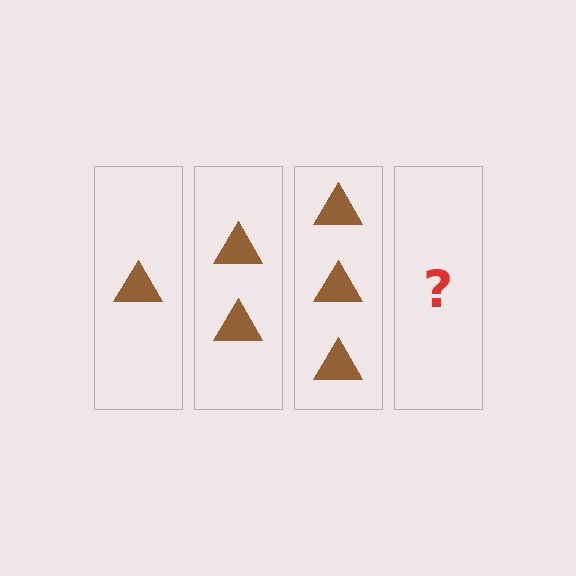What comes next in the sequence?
The next element should be 4 triangles.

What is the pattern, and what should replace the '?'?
The pattern is that each step adds one more triangle. The '?' should be 4 triangles.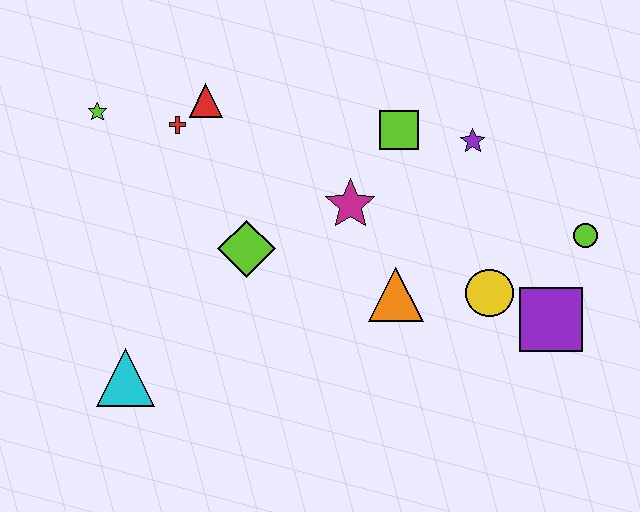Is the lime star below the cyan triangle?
No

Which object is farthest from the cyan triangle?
The lime circle is farthest from the cyan triangle.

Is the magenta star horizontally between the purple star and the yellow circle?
No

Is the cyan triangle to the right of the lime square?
No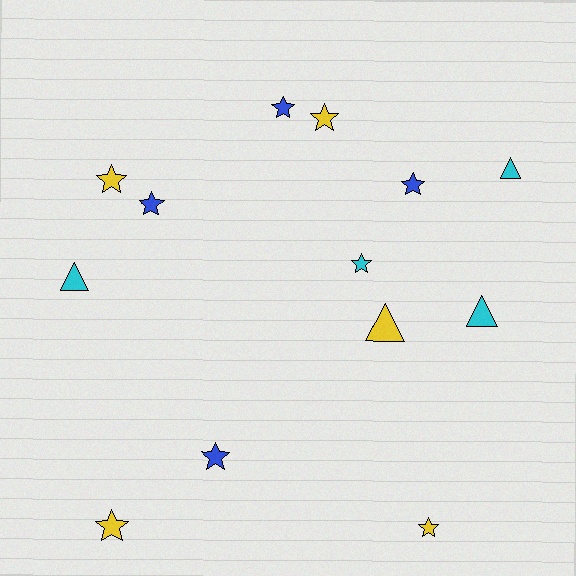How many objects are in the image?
There are 13 objects.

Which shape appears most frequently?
Star, with 9 objects.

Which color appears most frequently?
Yellow, with 5 objects.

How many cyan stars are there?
There is 1 cyan star.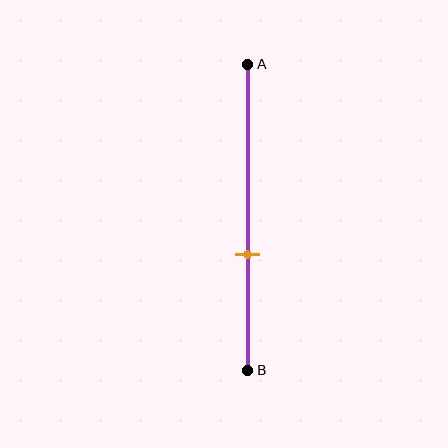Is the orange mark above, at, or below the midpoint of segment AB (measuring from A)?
The orange mark is below the midpoint of segment AB.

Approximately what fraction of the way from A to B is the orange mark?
The orange mark is approximately 60% of the way from A to B.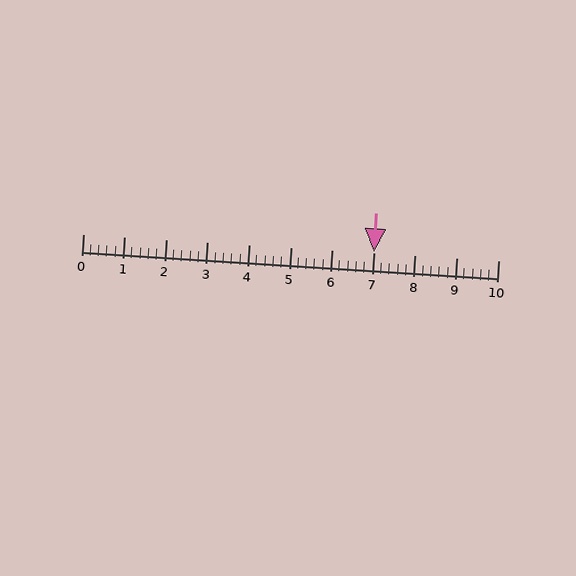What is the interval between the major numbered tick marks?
The major tick marks are spaced 1 units apart.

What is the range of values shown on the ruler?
The ruler shows values from 0 to 10.